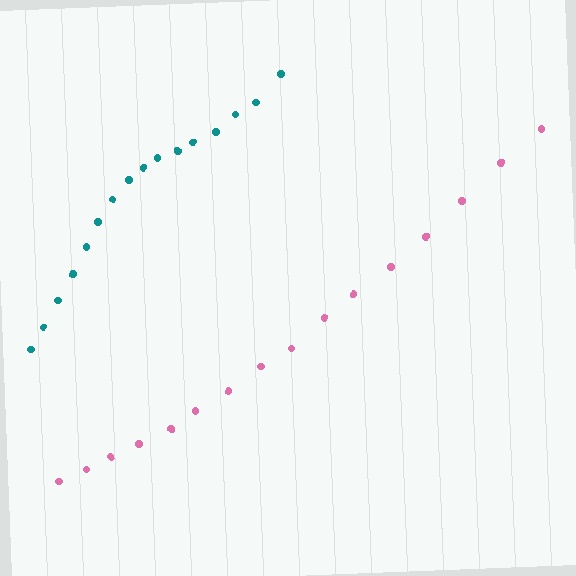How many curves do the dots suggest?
There are 2 distinct paths.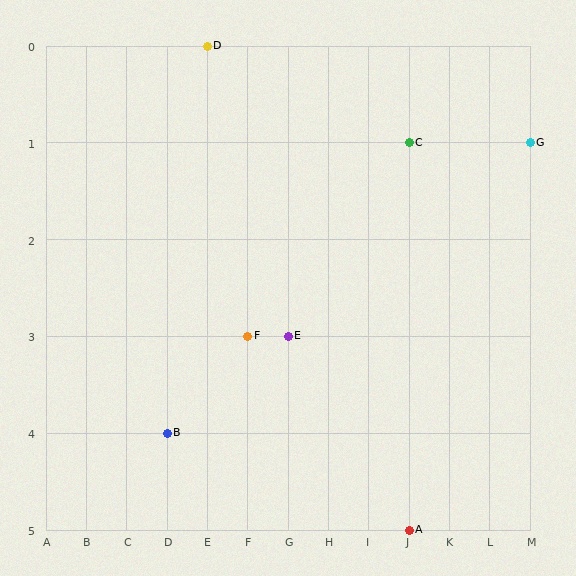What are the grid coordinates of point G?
Point G is at grid coordinates (M, 1).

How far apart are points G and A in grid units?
Points G and A are 3 columns and 4 rows apart (about 5.0 grid units diagonally).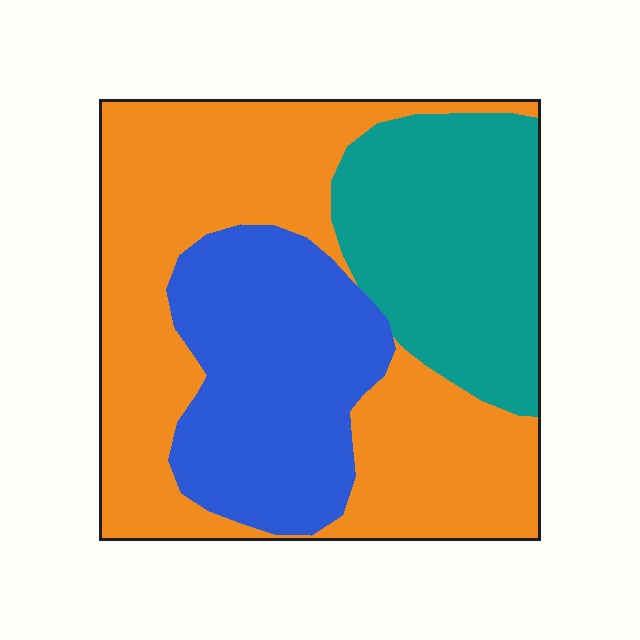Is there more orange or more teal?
Orange.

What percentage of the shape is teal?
Teal covers about 25% of the shape.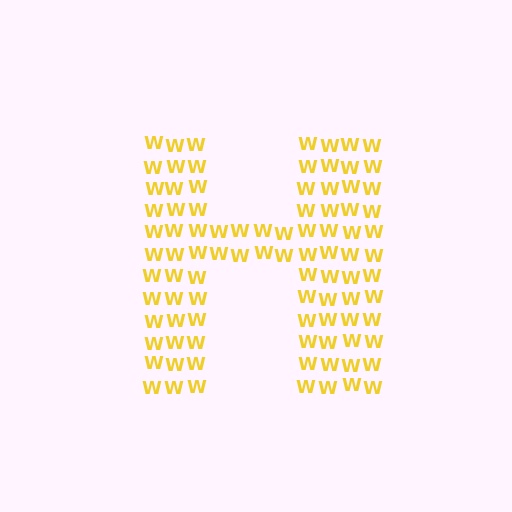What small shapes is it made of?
It is made of small letter W's.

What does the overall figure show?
The overall figure shows the letter H.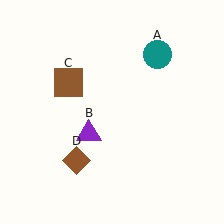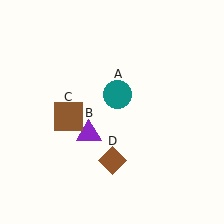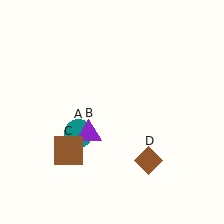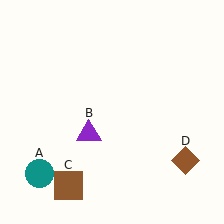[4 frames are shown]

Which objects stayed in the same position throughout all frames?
Purple triangle (object B) remained stationary.